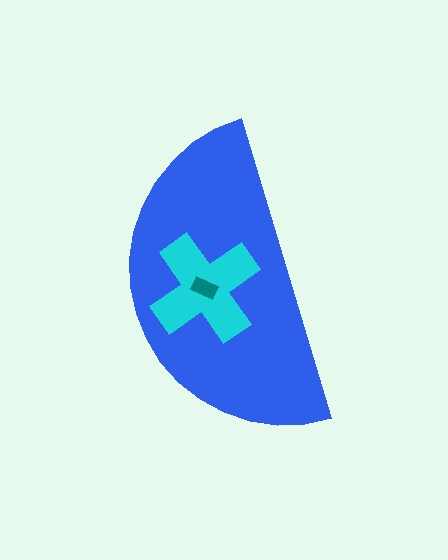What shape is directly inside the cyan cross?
The teal rectangle.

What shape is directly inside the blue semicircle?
The cyan cross.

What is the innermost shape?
The teal rectangle.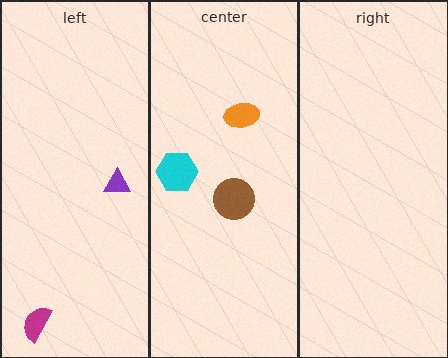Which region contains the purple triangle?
The left region.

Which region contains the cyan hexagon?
The center region.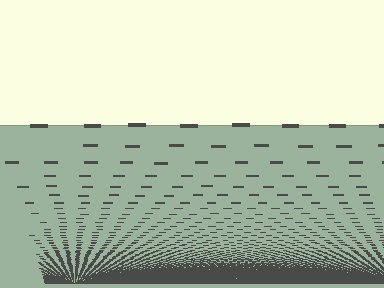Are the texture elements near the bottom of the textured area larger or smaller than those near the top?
Smaller. The gradient is inverted — elements near the bottom are smaller and denser.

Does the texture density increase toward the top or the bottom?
Density increases toward the bottom.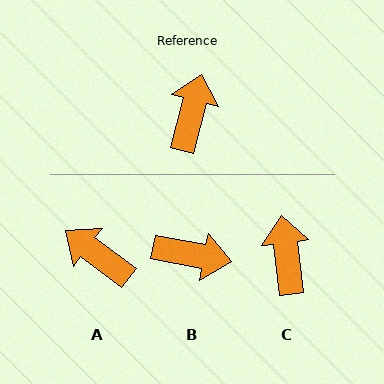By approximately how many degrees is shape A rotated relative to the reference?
Approximately 68 degrees counter-clockwise.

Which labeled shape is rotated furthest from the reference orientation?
B, about 86 degrees away.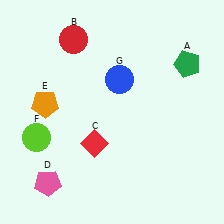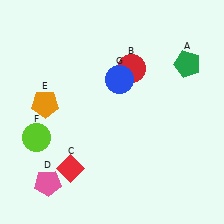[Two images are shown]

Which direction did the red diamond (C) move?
The red diamond (C) moved down.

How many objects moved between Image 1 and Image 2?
2 objects moved between the two images.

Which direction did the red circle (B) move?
The red circle (B) moved right.